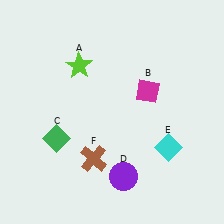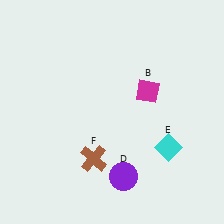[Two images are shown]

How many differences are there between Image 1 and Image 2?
There are 2 differences between the two images.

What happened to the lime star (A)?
The lime star (A) was removed in Image 2. It was in the top-left area of Image 1.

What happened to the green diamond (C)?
The green diamond (C) was removed in Image 2. It was in the bottom-left area of Image 1.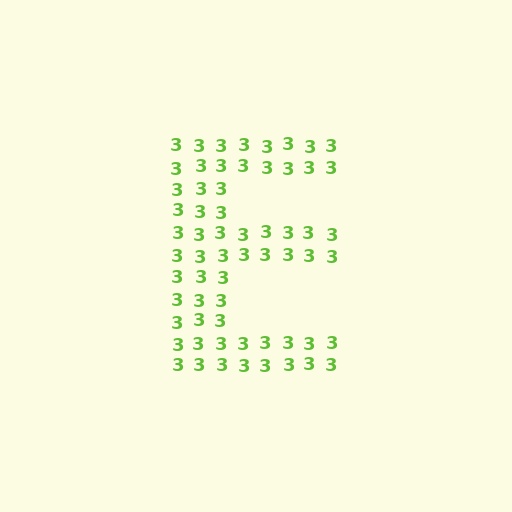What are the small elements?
The small elements are digit 3's.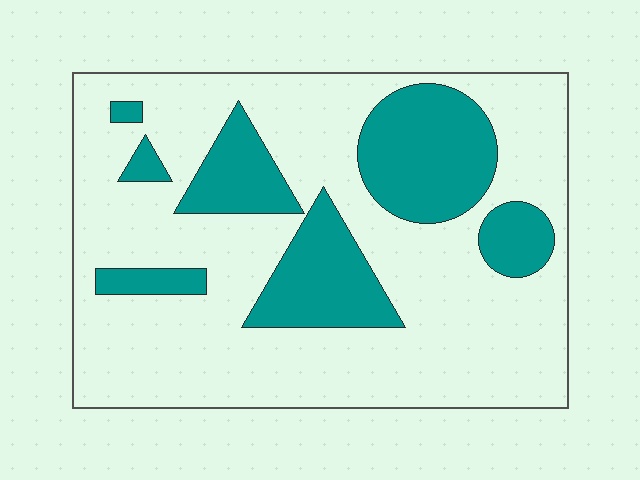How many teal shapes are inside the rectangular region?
7.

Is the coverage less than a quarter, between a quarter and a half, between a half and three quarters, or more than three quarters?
Between a quarter and a half.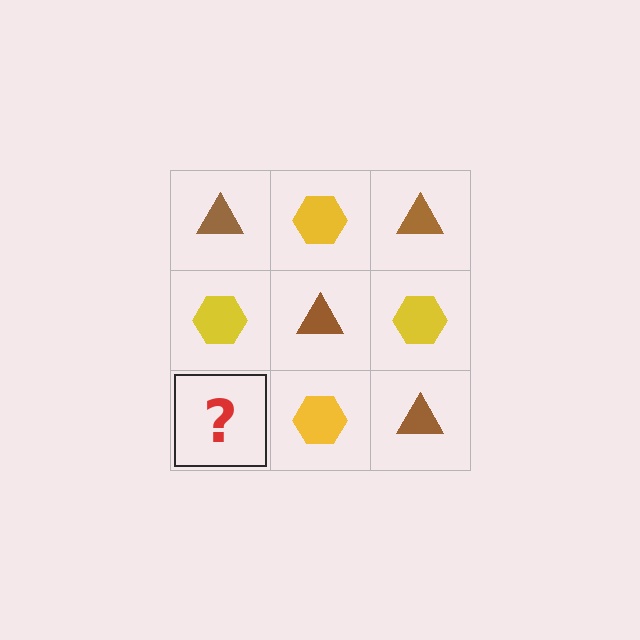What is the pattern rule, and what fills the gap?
The rule is that it alternates brown triangle and yellow hexagon in a checkerboard pattern. The gap should be filled with a brown triangle.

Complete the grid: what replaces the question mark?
The question mark should be replaced with a brown triangle.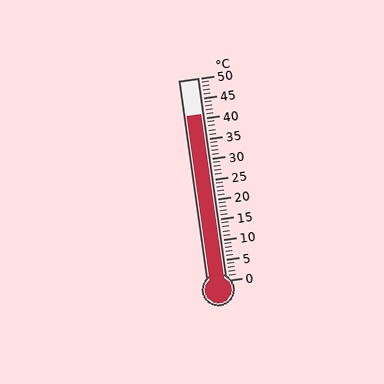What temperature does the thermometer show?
The thermometer shows approximately 41°C.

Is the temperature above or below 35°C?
The temperature is above 35°C.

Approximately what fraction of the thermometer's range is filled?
The thermometer is filled to approximately 80% of its range.